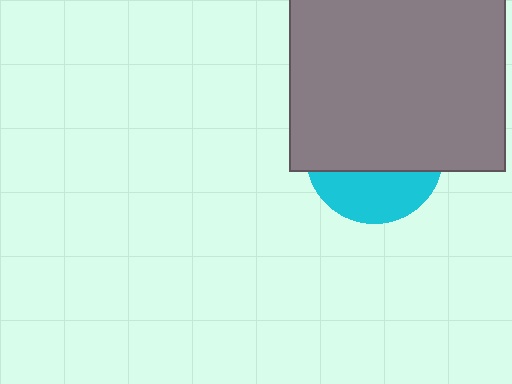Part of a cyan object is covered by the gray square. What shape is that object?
It is a circle.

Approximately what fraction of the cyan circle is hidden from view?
Roughly 65% of the cyan circle is hidden behind the gray square.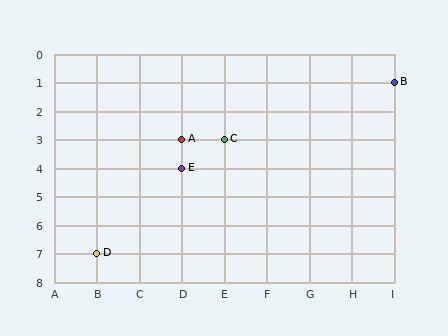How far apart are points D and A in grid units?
Points D and A are 2 columns and 4 rows apart (about 4.5 grid units diagonally).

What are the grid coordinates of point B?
Point B is at grid coordinates (I, 1).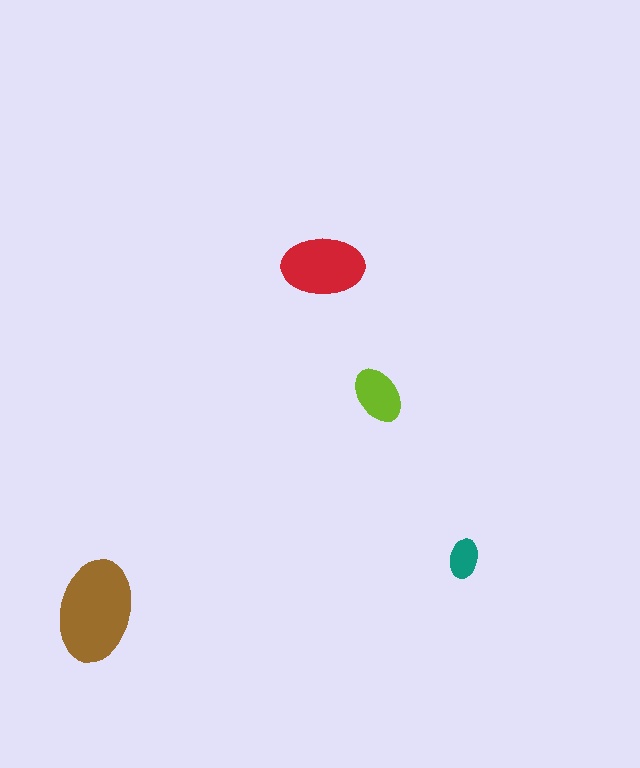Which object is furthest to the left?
The brown ellipse is leftmost.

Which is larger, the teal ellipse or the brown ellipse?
The brown one.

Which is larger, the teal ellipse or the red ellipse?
The red one.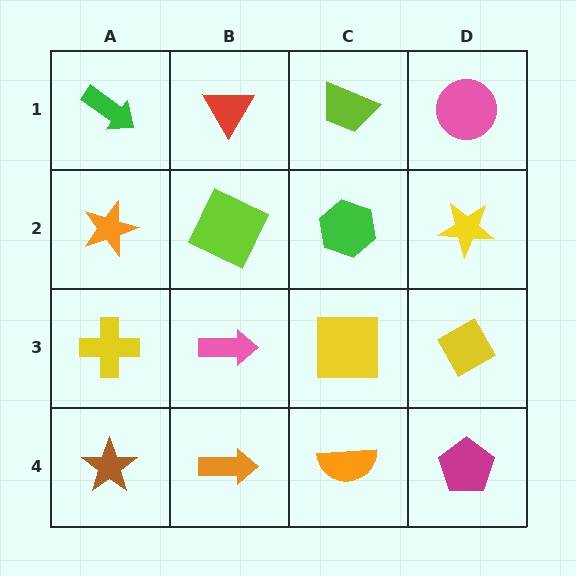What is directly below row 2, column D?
A yellow diamond.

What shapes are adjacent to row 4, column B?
A pink arrow (row 3, column B), a brown star (row 4, column A), an orange semicircle (row 4, column C).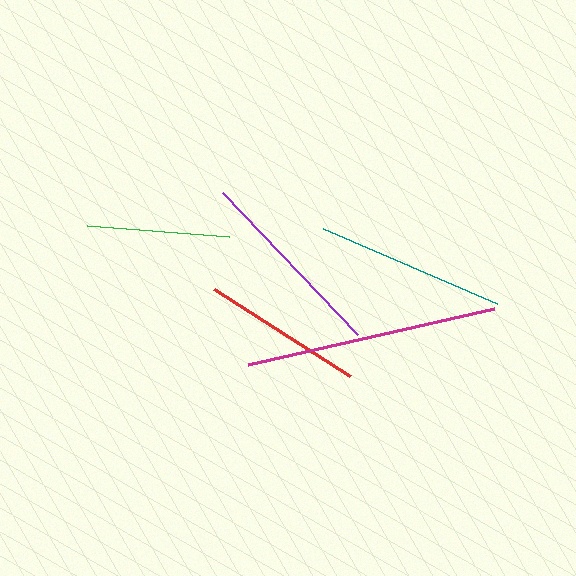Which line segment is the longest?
The magenta line is the longest at approximately 253 pixels.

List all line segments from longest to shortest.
From longest to shortest: magenta, purple, teal, red, green.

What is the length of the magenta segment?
The magenta segment is approximately 253 pixels long.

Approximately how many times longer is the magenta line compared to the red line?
The magenta line is approximately 1.6 times the length of the red line.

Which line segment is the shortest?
The green line is the shortest at approximately 142 pixels.